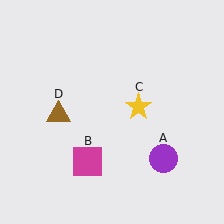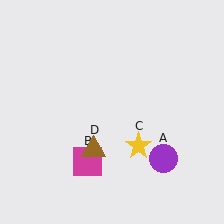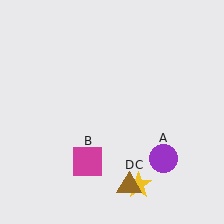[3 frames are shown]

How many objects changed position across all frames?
2 objects changed position: yellow star (object C), brown triangle (object D).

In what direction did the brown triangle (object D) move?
The brown triangle (object D) moved down and to the right.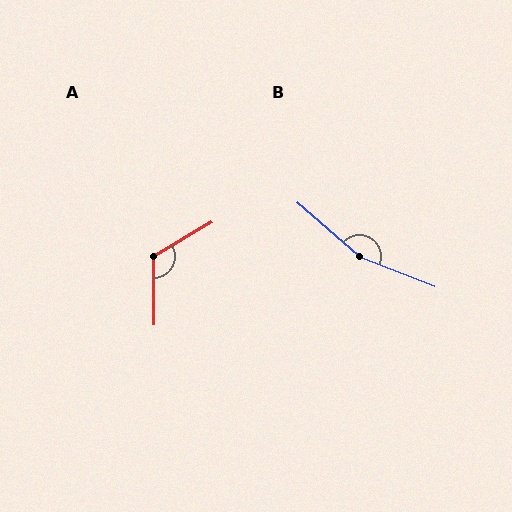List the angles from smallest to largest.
A (120°), B (160°).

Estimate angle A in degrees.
Approximately 120 degrees.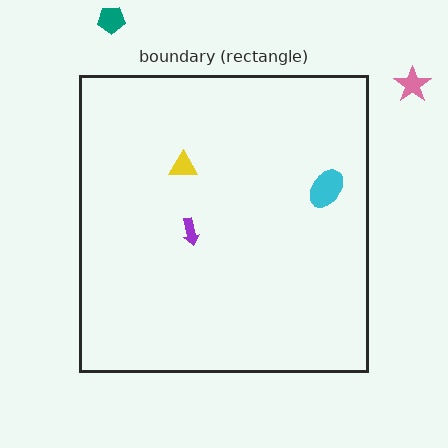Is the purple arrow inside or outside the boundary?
Inside.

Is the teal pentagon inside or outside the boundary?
Outside.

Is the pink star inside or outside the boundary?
Outside.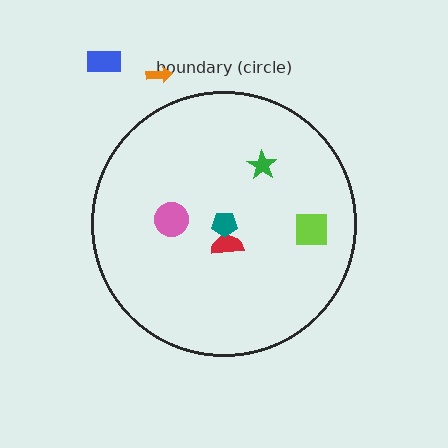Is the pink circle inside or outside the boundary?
Inside.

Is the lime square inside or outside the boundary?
Inside.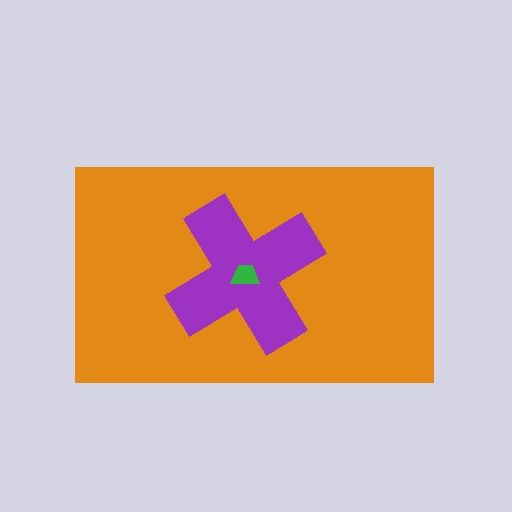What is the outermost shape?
The orange rectangle.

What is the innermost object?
The green trapezoid.